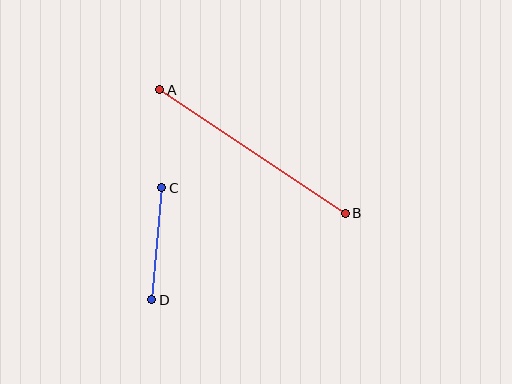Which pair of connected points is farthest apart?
Points A and B are farthest apart.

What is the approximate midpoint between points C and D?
The midpoint is at approximately (157, 244) pixels.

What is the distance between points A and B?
The distance is approximately 223 pixels.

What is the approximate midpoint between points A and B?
The midpoint is at approximately (252, 152) pixels.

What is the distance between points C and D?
The distance is approximately 112 pixels.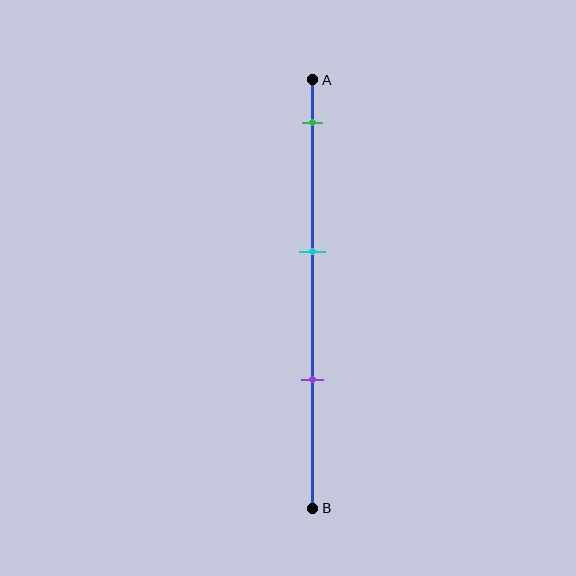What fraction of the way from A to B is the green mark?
The green mark is approximately 10% (0.1) of the way from A to B.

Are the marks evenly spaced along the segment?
Yes, the marks are approximately evenly spaced.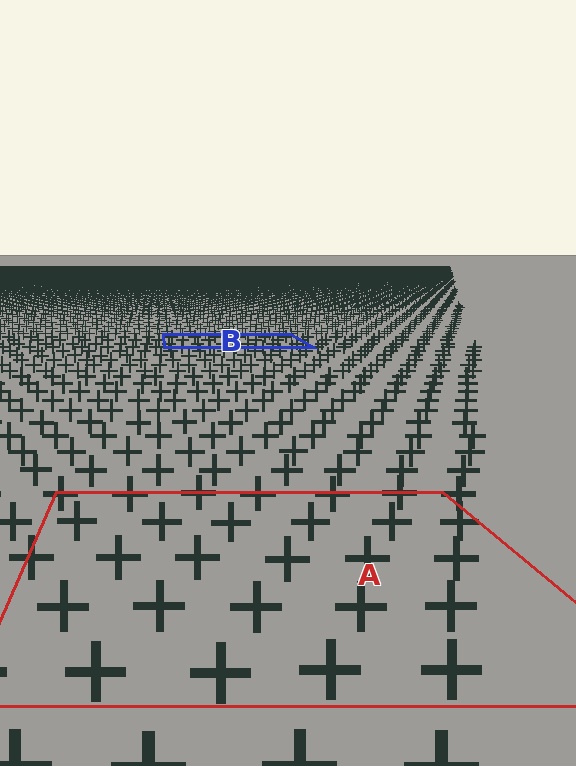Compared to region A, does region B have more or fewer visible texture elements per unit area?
Region B has more texture elements per unit area — they are packed more densely because it is farther away.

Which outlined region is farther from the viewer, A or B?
Region B is farther from the viewer — the texture elements inside it appear smaller and more densely packed.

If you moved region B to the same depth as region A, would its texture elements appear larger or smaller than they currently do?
They would appear larger. At a closer depth, the same texture elements are projected at a bigger on-screen size.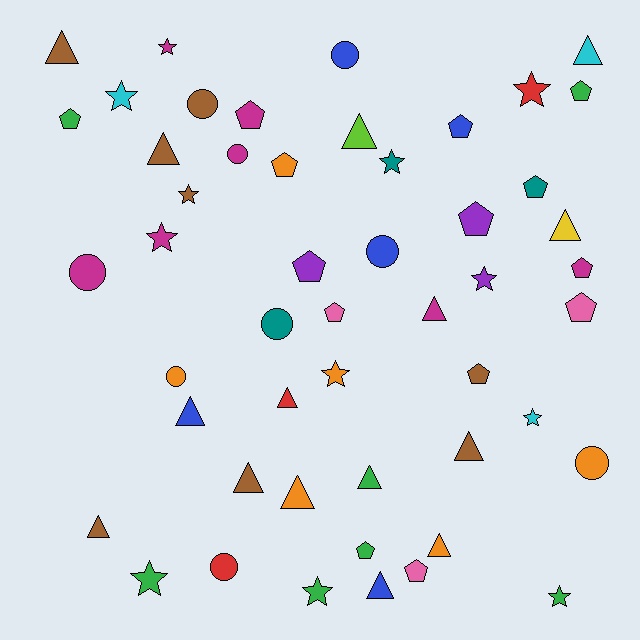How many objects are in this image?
There are 50 objects.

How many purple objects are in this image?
There are 3 purple objects.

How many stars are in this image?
There are 12 stars.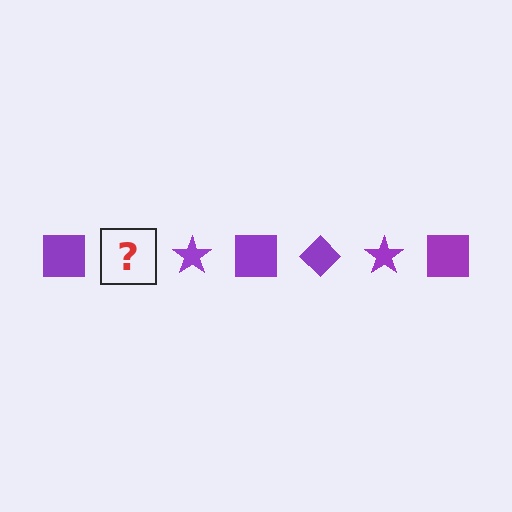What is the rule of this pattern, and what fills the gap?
The rule is that the pattern cycles through square, diamond, star shapes in purple. The gap should be filled with a purple diamond.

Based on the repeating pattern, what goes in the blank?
The blank should be a purple diamond.